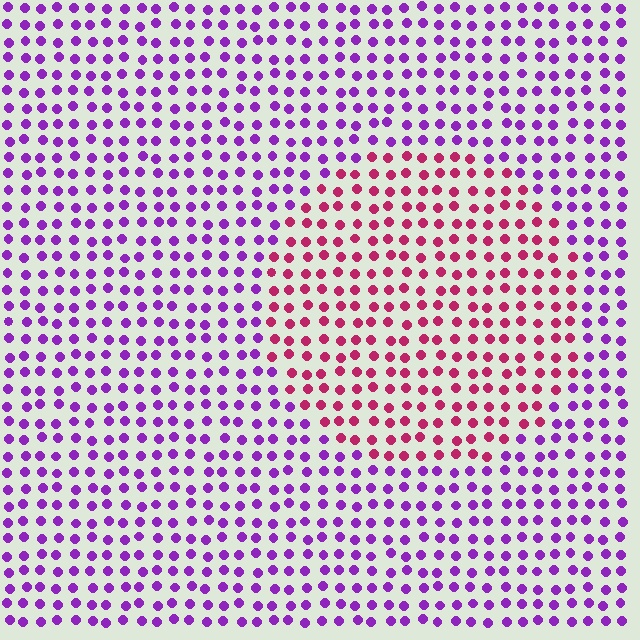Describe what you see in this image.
The image is filled with small purple elements in a uniform arrangement. A circle-shaped region is visible where the elements are tinted to a slightly different hue, forming a subtle color boundary.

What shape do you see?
I see a circle.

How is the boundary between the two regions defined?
The boundary is defined purely by a slight shift in hue (about 52 degrees). Spacing, size, and orientation are identical on both sides.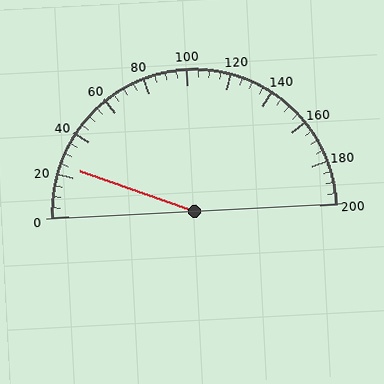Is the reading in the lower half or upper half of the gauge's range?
The reading is in the lower half of the range (0 to 200).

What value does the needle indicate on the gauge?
The needle indicates approximately 25.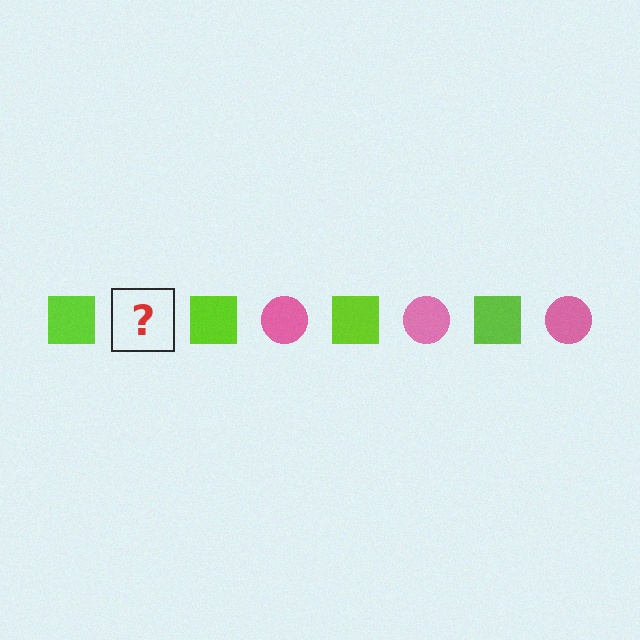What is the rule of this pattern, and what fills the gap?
The rule is that the pattern alternates between lime square and pink circle. The gap should be filled with a pink circle.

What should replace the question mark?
The question mark should be replaced with a pink circle.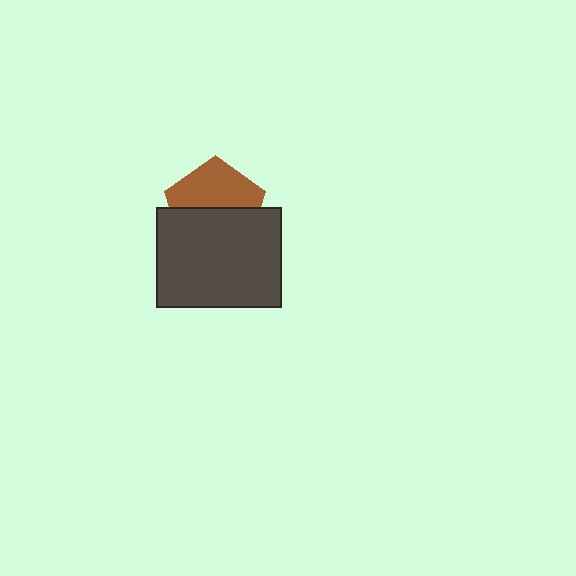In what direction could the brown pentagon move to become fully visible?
The brown pentagon could move up. That would shift it out from behind the dark gray rectangle entirely.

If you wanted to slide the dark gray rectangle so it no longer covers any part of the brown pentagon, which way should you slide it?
Slide it down — that is the most direct way to separate the two shapes.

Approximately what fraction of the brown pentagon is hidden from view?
Roughly 50% of the brown pentagon is hidden behind the dark gray rectangle.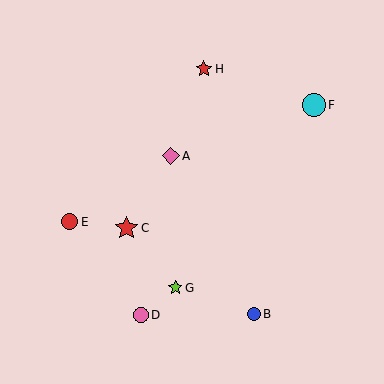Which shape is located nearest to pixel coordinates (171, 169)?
The pink diamond (labeled A) at (171, 156) is nearest to that location.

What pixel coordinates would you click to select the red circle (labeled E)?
Click at (70, 222) to select the red circle E.